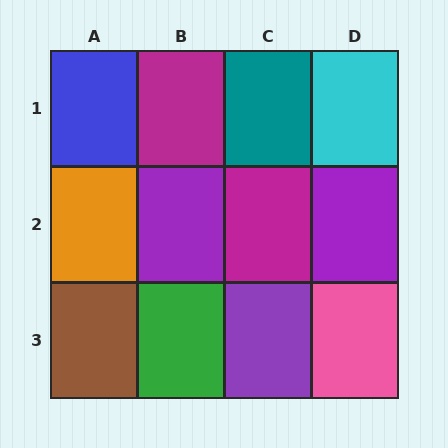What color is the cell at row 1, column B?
Magenta.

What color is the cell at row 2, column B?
Purple.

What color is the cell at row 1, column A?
Blue.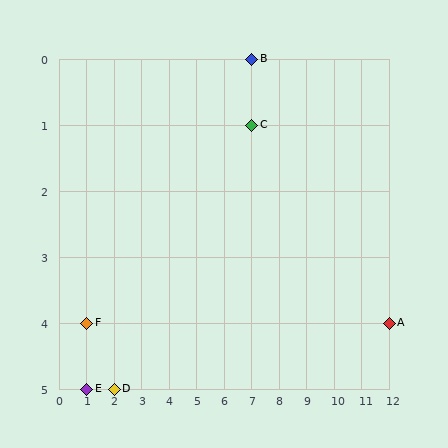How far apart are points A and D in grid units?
Points A and D are 10 columns and 1 row apart (about 10.0 grid units diagonally).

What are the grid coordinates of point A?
Point A is at grid coordinates (12, 4).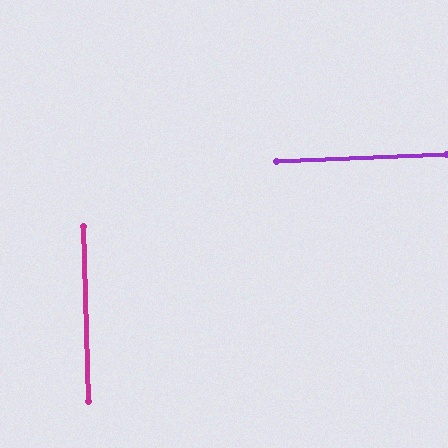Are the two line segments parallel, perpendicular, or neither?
Perpendicular — they meet at approximately 89°.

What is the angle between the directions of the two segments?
Approximately 89 degrees.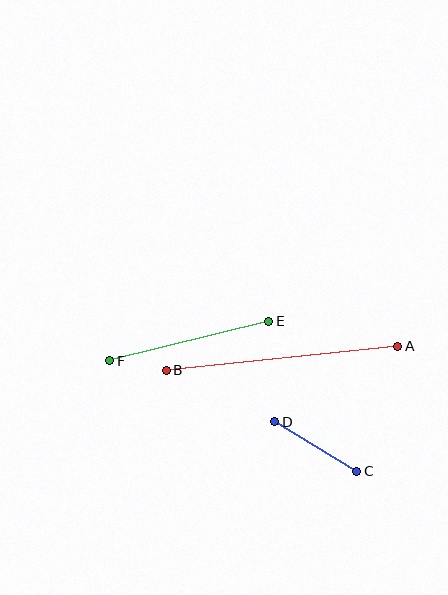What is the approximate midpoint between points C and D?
The midpoint is at approximately (316, 446) pixels.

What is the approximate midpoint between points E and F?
The midpoint is at approximately (189, 341) pixels.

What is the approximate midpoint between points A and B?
The midpoint is at approximately (282, 358) pixels.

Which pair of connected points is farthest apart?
Points A and B are farthest apart.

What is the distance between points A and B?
The distance is approximately 233 pixels.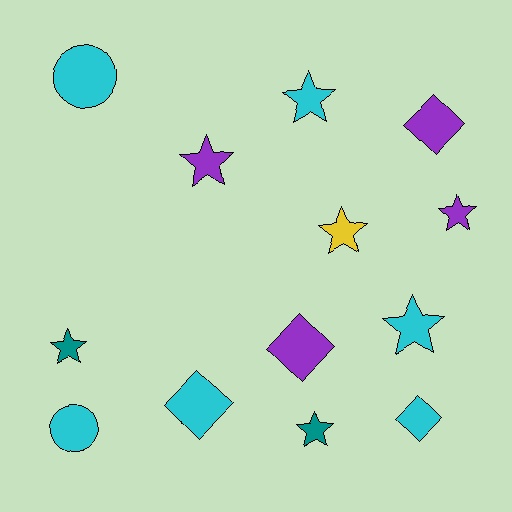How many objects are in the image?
There are 13 objects.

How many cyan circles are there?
There are 2 cyan circles.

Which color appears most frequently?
Cyan, with 6 objects.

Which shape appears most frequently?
Star, with 7 objects.